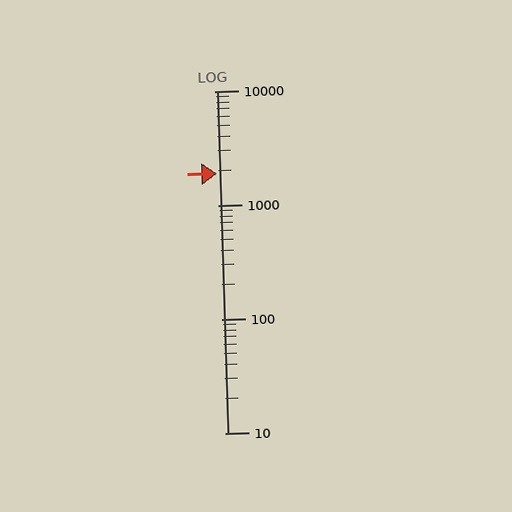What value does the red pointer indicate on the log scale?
The pointer indicates approximately 1900.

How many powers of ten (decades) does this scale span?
The scale spans 3 decades, from 10 to 10000.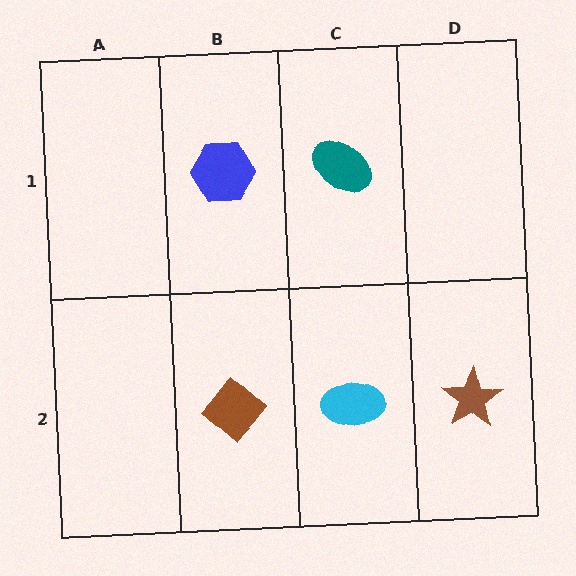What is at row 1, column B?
A blue hexagon.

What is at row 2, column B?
A brown diamond.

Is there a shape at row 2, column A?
No, that cell is empty.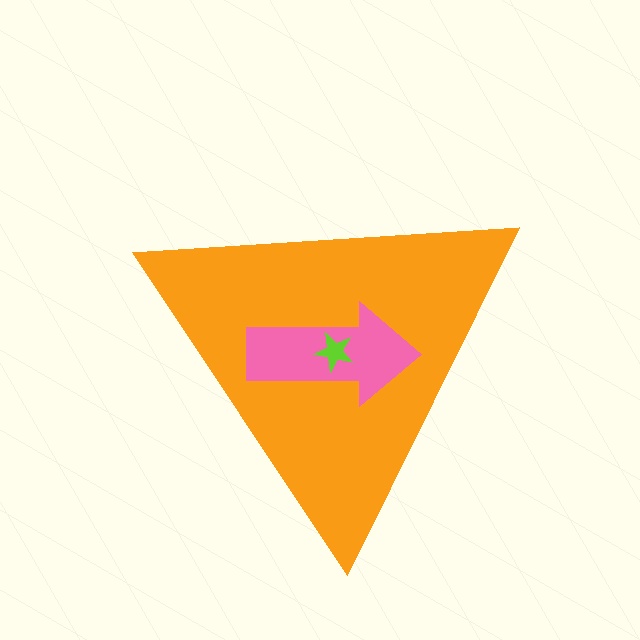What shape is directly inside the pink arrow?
The lime star.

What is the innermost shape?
The lime star.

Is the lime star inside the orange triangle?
Yes.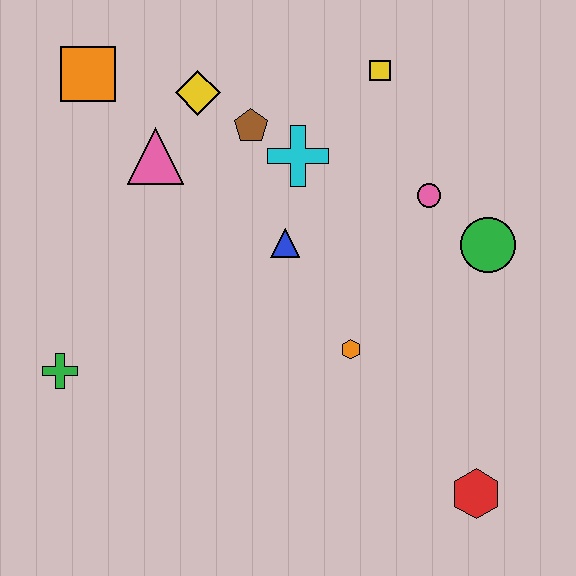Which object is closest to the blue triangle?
The cyan cross is closest to the blue triangle.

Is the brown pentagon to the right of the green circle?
No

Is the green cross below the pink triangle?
Yes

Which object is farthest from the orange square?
The red hexagon is farthest from the orange square.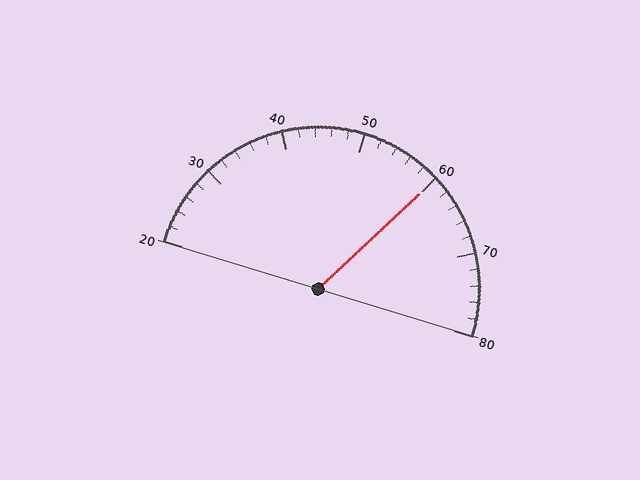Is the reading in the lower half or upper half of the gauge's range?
The reading is in the upper half of the range (20 to 80).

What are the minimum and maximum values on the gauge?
The gauge ranges from 20 to 80.